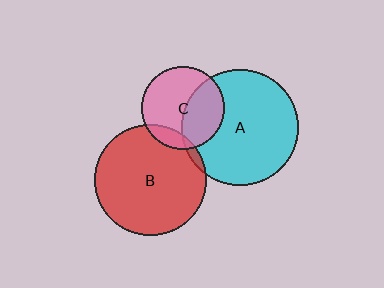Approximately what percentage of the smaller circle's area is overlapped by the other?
Approximately 5%.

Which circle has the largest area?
Circle A (cyan).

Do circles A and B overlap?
Yes.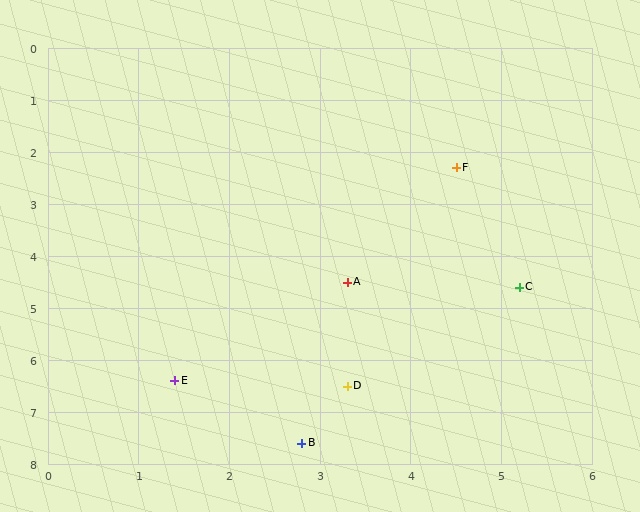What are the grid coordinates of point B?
Point B is at approximately (2.8, 7.6).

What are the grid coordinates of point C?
Point C is at approximately (5.2, 4.6).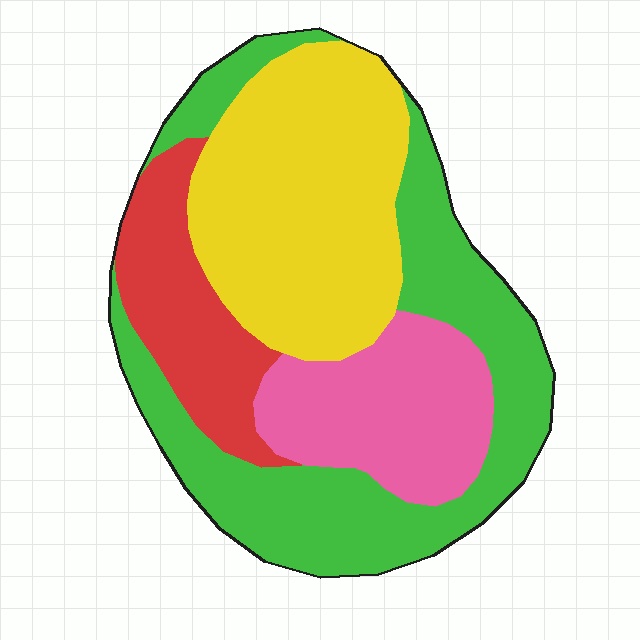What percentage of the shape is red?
Red takes up about one eighth (1/8) of the shape.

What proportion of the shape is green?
Green covers 35% of the shape.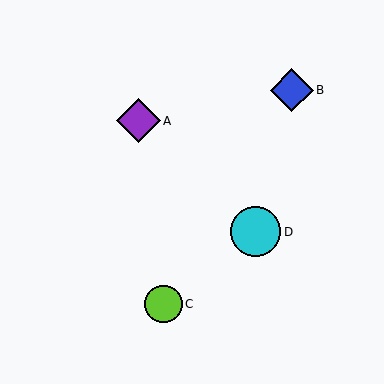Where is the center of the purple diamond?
The center of the purple diamond is at (138, 121).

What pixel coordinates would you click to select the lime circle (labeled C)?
Click at (163, 304) to select the lime circle C.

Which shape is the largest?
The cyan circle (labeled D) is the largest.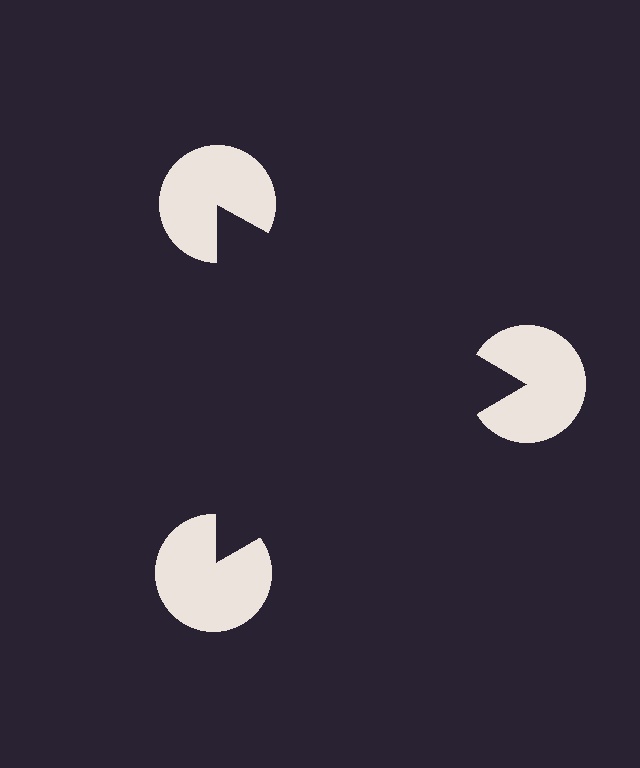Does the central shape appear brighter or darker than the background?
It typically appears slightly darker than the background, even though no actual brightness change is drawn.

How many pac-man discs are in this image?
There are 3 — one at each vertex of the illusory triangle.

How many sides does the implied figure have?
3 sides.